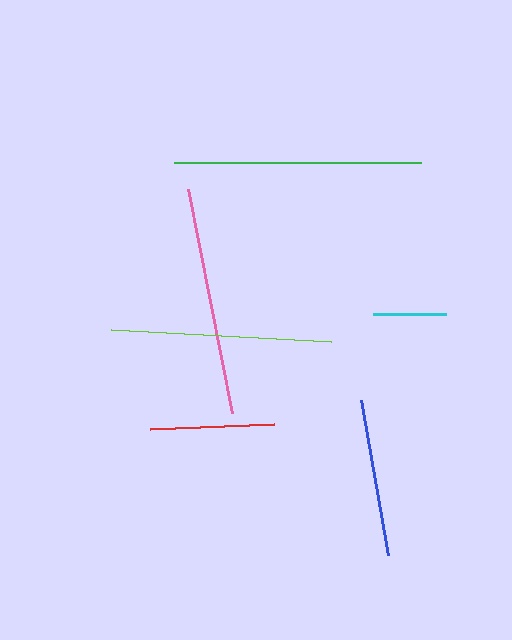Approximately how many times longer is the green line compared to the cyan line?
The green line is approximately 3.3 times the length of the cyan line.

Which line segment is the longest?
The green line is the longest at approximately 247 pixels.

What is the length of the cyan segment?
The cyan segment is approximately 74 pixels long.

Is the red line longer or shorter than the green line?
The green line is longer than the red line.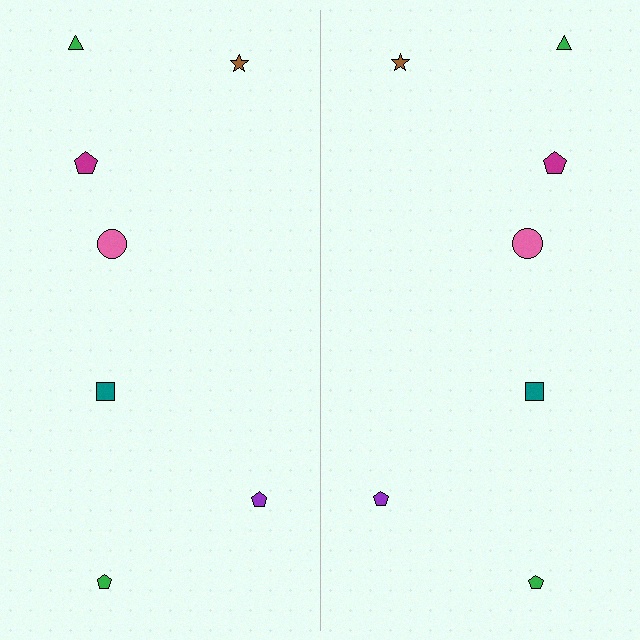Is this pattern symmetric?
Yes, this pattern has bilateral (reflection) symmetry.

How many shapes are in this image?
There are 14 shapes in this image.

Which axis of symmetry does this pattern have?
The pattern has a vertical axis of symmetry running through the center of the image.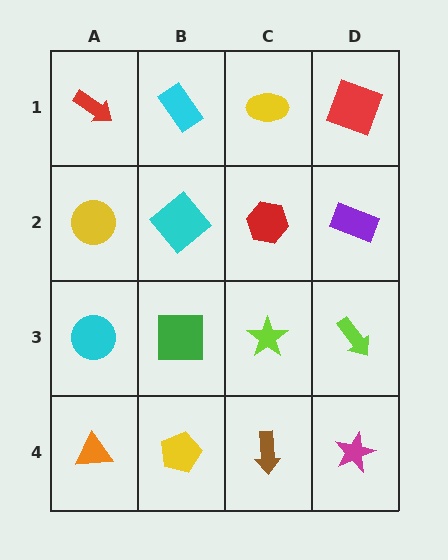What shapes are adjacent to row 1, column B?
A cyan diamond (row 2, column B), a red arrow (row 1, column A), a yellow ellipse (row 1, column C).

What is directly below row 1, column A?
A yellow circle.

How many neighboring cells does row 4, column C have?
3.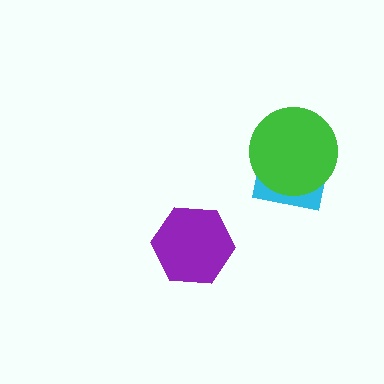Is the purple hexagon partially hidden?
No, no other shape covers it.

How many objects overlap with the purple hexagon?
0 objects overlap with the purple hexagon.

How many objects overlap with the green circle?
1 object overlaps with the green circle.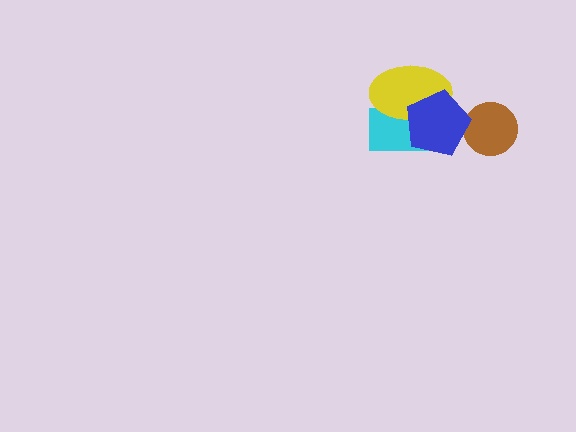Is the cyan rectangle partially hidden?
Yes, it is partially covered by another shape.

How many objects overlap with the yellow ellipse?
2 objects overlap with the yellow ellipse.